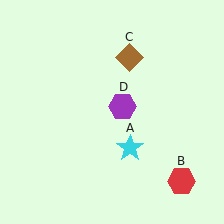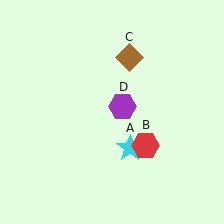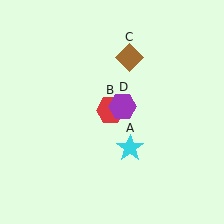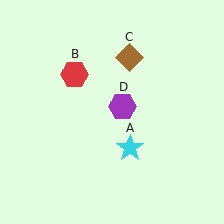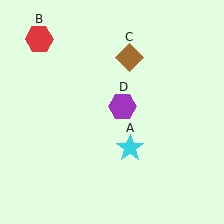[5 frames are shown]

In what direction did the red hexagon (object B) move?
The red hexagon (object B) moved up and to the left.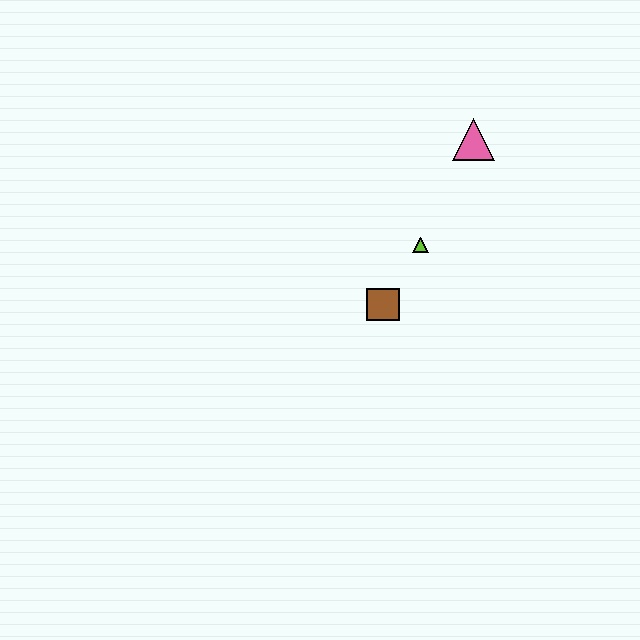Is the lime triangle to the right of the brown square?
Yes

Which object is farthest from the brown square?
The pink triangle is farthest from the brown square.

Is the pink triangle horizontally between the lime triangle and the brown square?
No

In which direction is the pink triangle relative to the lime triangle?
The pink triangle is above the lime triangle.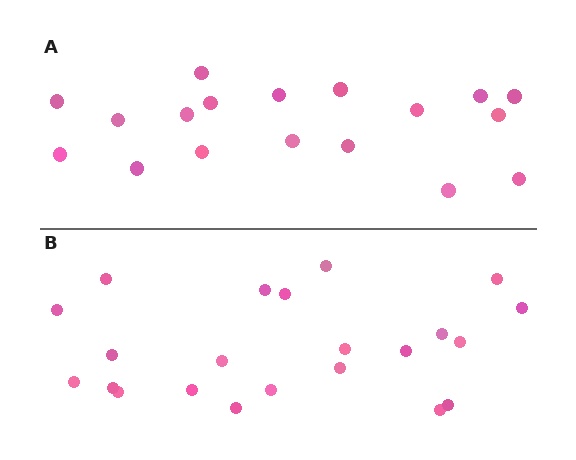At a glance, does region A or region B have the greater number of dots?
Region B (the bottom region) has more dots.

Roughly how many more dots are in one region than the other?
Region B has about 4 more dots than region A.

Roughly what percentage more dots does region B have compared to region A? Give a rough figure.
About 20% more.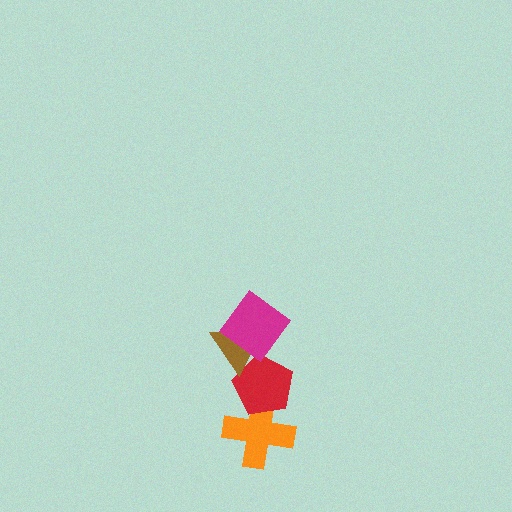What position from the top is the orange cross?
The orange cross is 4th from the top.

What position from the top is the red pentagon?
The red pentagon is 3rd from the top.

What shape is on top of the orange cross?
The red pentagon is on top of the orange cross.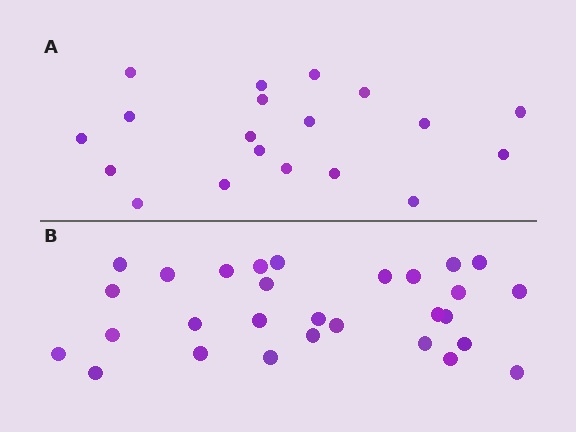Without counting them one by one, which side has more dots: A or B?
Region B (the bottom region) has more dots.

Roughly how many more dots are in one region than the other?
Region B has roughly 10 or so more dots than region A.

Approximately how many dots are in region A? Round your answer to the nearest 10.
About 20 dots. (The exact count is 19, which rounds to 20.)